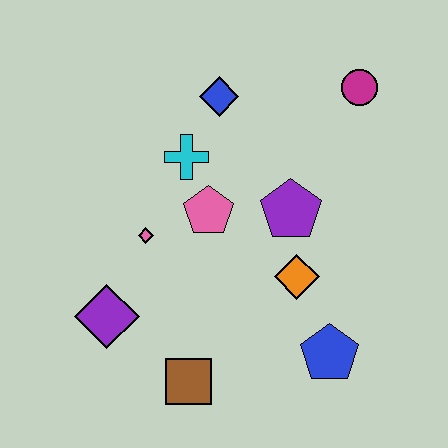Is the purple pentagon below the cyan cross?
Yes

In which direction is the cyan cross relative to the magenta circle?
The cyan cross is to the left of the magenta circle.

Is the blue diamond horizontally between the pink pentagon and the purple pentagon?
Yes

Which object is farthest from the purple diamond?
The magenta circle is farthest from the purple diamond.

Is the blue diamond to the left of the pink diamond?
No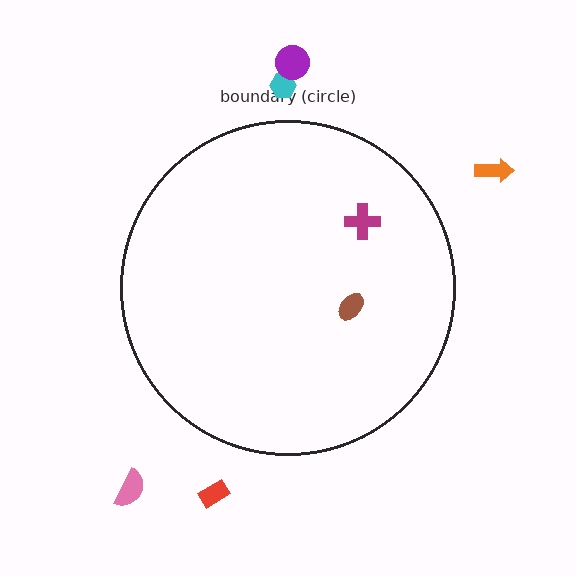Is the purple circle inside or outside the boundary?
Outside.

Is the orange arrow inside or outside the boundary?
Outside.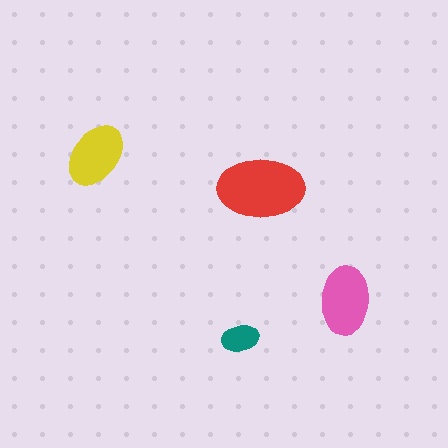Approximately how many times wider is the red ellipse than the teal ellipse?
About 2.5 times wider.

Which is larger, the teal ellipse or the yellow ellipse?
The yellow one.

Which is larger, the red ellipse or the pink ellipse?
The red one.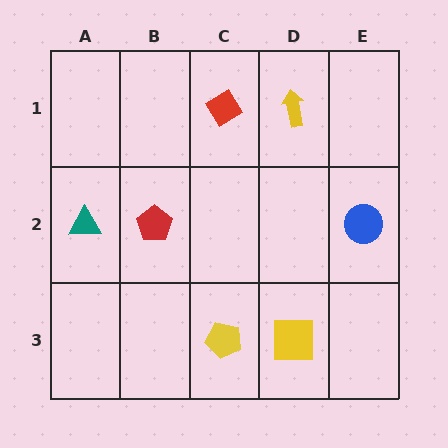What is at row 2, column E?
A blue circle.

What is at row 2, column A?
A teal triangle.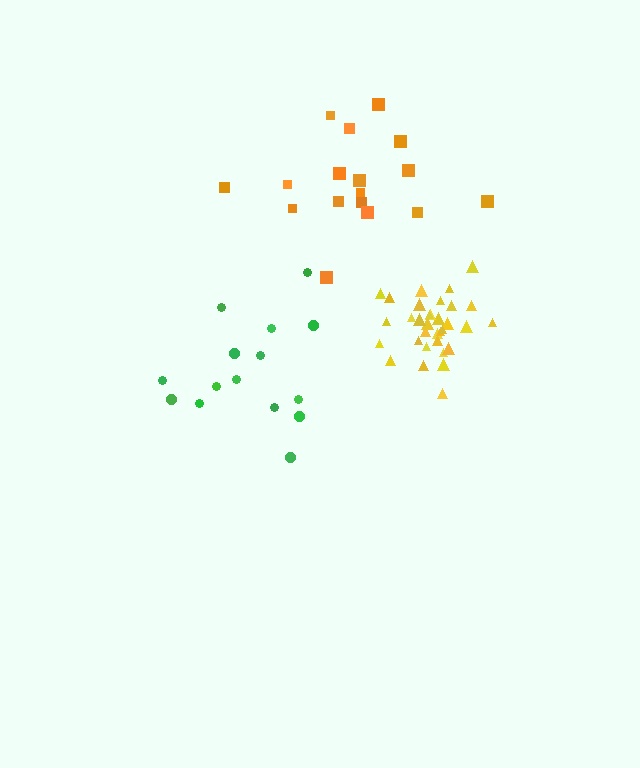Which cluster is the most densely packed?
Yellow.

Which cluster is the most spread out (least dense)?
Orange.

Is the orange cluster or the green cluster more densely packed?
Green.